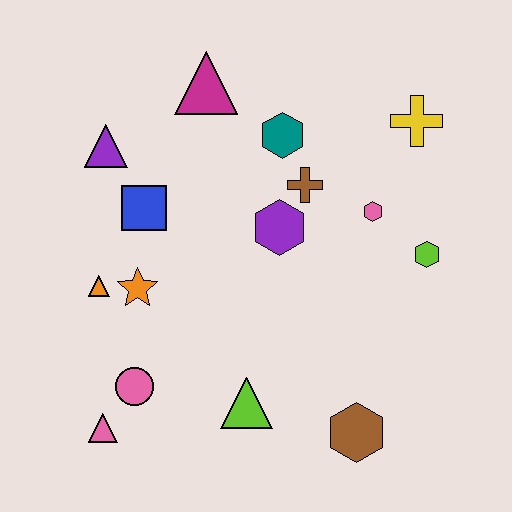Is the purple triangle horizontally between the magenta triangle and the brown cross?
No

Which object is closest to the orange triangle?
The orange star is closest to the orange triangle.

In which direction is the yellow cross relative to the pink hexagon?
The yellow cross is above the pink hexagon.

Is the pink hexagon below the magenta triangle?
Yes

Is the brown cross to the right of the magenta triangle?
Yes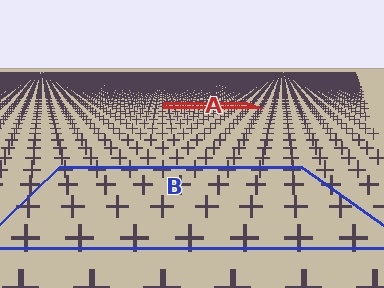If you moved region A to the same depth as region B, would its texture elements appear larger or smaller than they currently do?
They would appear larger. At a closer depth, the same texture elements are projected at a bigger on-screen size.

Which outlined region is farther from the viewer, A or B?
Region A is farther from the viewer — the texture elements inside it appear smaller and more densely packed.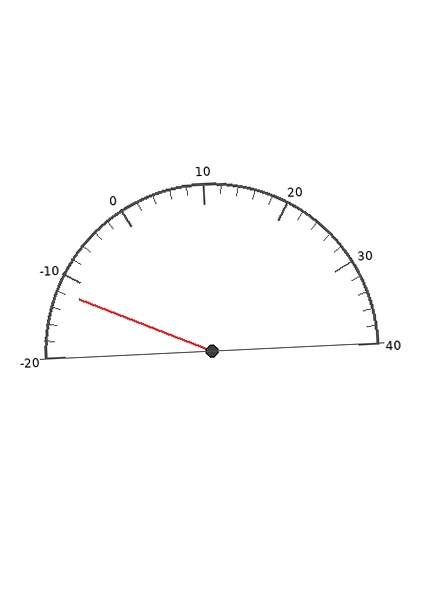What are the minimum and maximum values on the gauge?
The gauge ranges from -20 to 40.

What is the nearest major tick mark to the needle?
The nearest major tick mark is -10.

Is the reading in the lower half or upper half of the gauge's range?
The reading is in the lower half of the range (-20 to 40).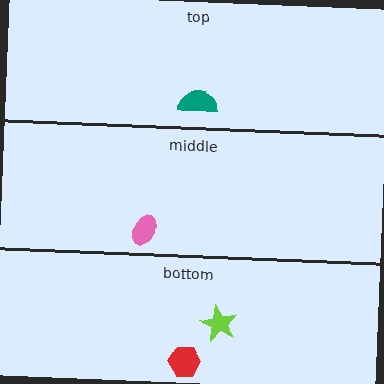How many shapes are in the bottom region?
2.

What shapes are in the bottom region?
The lime star, the red hexagon.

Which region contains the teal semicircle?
The top region.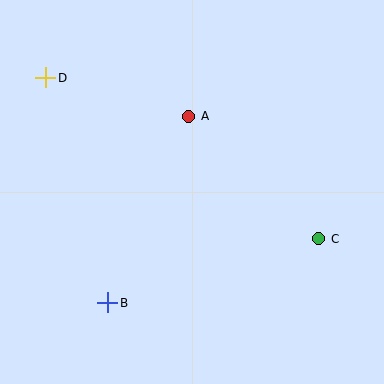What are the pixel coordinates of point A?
Point A is at (189, 116).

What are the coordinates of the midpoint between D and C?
The midpoint between D and C is at (182, 158).